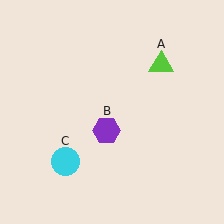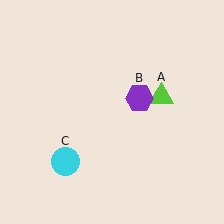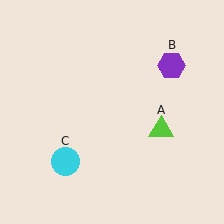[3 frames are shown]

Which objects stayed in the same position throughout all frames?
Cyan circle (object C) remained stationary.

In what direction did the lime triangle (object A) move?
The lime triangle (object A) moved down.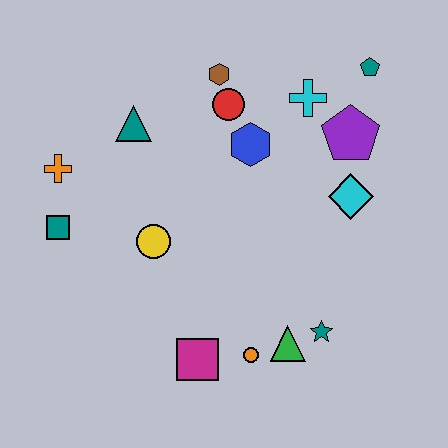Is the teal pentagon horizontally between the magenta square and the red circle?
No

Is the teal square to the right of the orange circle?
No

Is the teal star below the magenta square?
No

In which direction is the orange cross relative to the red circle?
The orange cross is to the left of the red circle.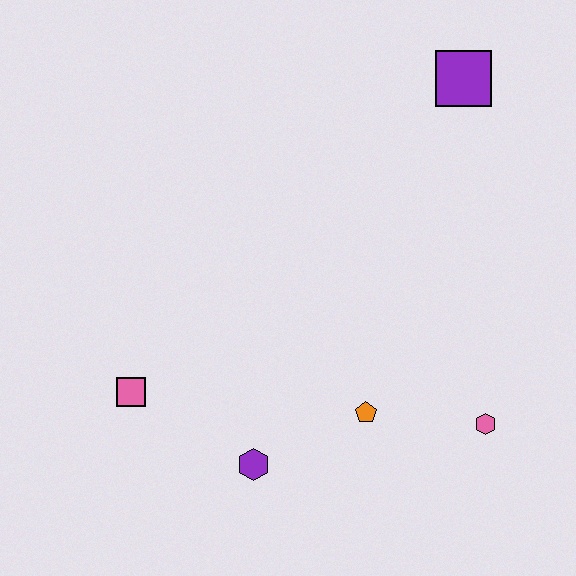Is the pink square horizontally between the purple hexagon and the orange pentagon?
No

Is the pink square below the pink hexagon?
No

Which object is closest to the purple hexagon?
The orange pentagon is closest to the purple hexagon.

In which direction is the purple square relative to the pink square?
The purple square is to the right of the pink square.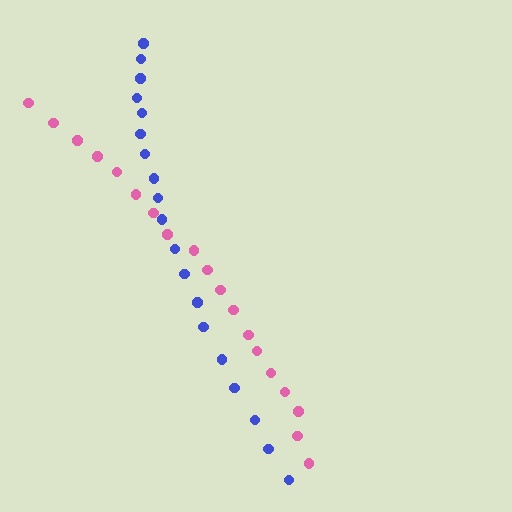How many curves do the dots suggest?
There are 2 distinct paths.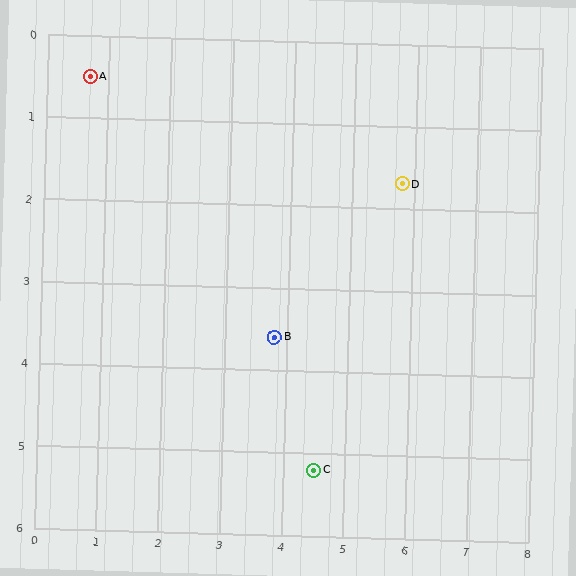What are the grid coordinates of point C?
Point C is at approximately (4.5, 5.2).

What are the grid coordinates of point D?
Point D is at approximately (5.8, 1.7).